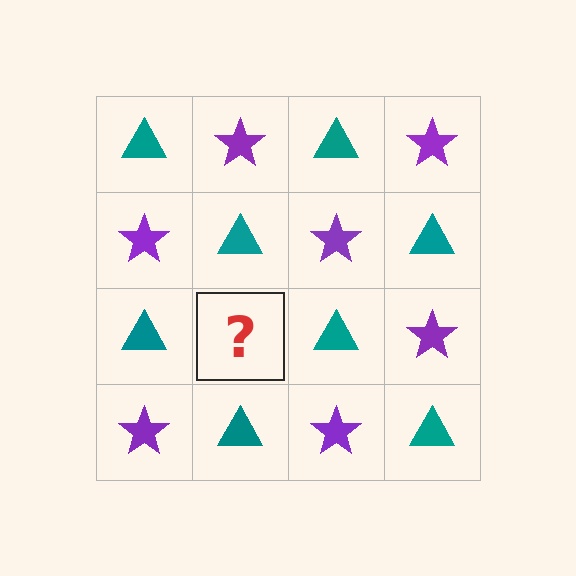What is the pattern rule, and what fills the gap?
The rule is that it alternates teal triangle and purple star in a checkerboard pattern. The gap should be filled with a purple star.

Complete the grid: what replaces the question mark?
The question mark should be replaced with a purple star.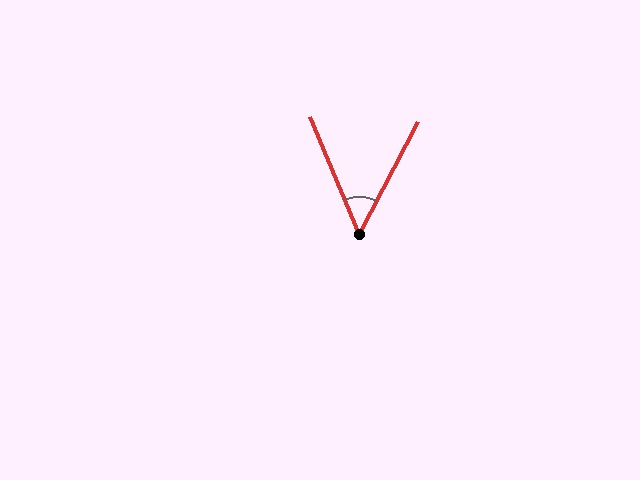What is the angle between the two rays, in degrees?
Approximately 50 degrees.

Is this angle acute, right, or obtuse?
It is acute.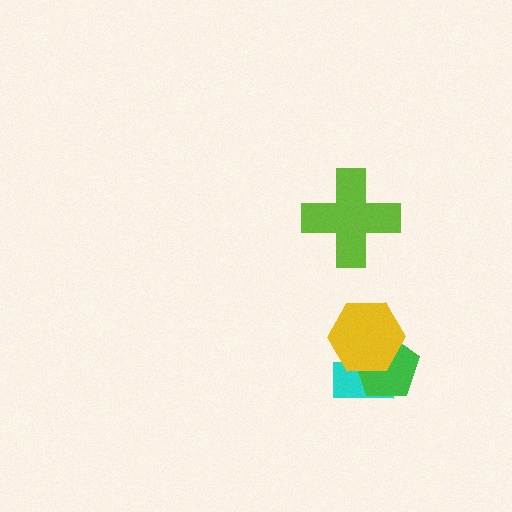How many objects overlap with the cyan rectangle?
2 objects overlap with the cyan rectangle.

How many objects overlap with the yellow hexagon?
2 objects overlap with the yellow hexagon.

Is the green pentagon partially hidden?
Yes, it is partially covered by another shape.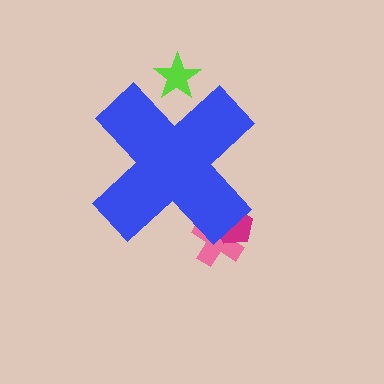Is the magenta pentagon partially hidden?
Yes, the magenta pentagon is partially hidden behind the blue cross.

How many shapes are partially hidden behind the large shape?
3 shapes are partially hidden.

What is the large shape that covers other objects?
A blue cross.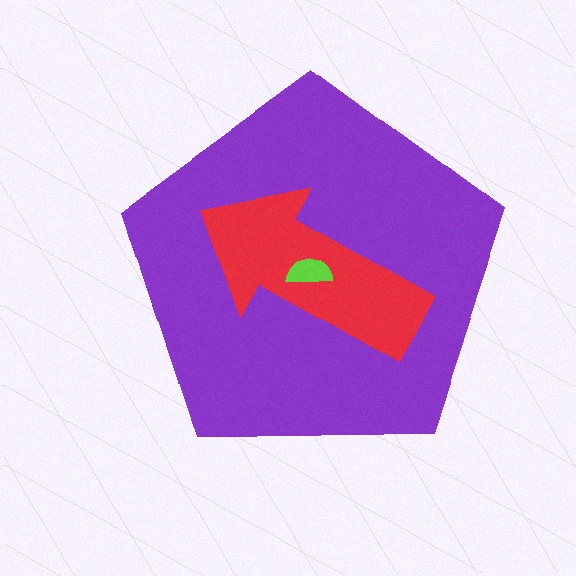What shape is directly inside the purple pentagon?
The red arrow.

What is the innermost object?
The lime semicircle.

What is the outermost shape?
The purple pentagon.